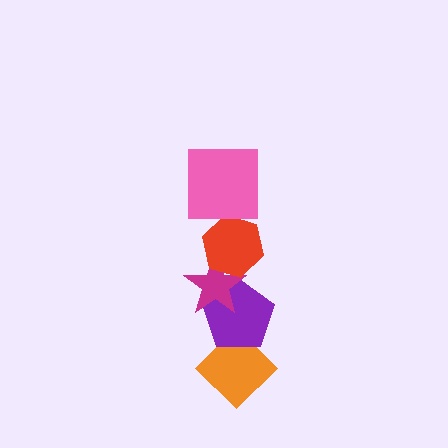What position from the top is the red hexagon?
The red hexagon is 2nd from the top.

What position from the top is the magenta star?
The magenta star is 3rd from the top.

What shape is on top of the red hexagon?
The pink square is on top of the red hexagon.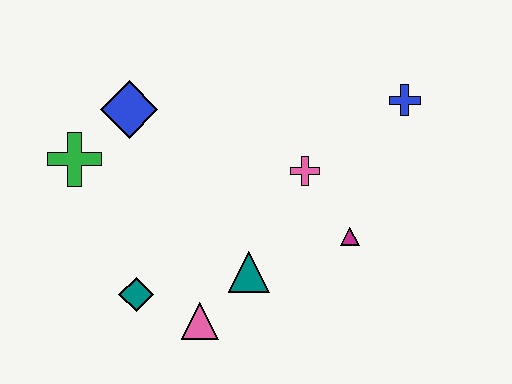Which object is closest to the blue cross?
The pink cross is closest to the blue cross.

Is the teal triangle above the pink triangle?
Yes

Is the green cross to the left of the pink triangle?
Yes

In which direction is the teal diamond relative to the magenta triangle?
The teal diamond is to the left of the magenta triangle.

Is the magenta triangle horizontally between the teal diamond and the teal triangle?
No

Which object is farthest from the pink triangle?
The blue cross is farthest from the pink triangle.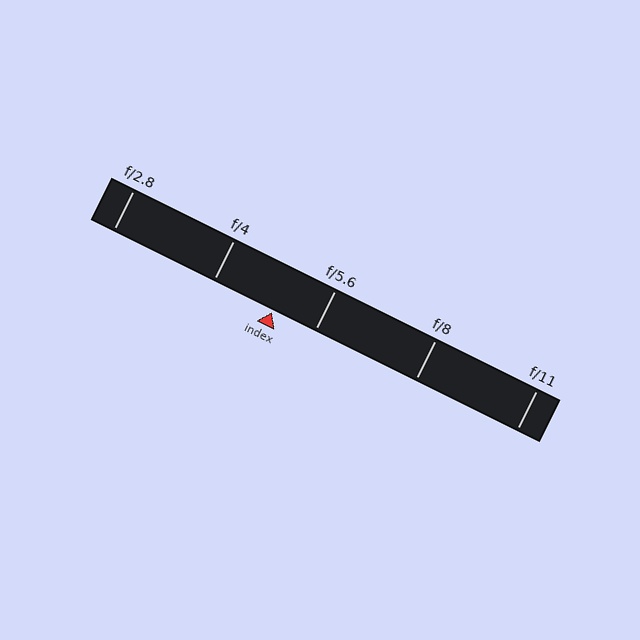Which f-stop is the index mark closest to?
The index mark is closest to f/5.6.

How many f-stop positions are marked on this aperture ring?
There are 5 f-stop positions marked.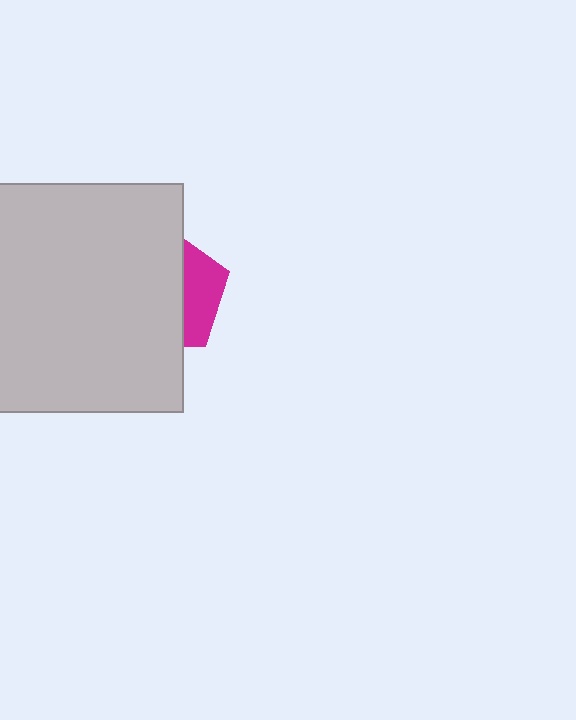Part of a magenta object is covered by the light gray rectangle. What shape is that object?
It is a pentagon.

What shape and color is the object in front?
The object in front is a light gray rectangle.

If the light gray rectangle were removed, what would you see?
You would see the complete magenta pentagon.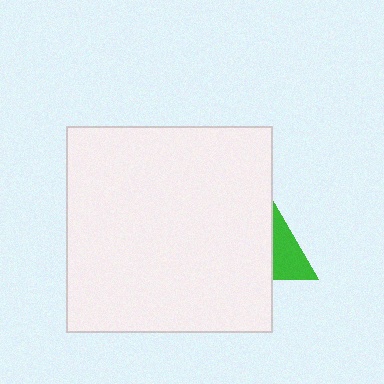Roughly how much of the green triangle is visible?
A small part of it is visible (roughly 34%).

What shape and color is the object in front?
The object in front is a white square.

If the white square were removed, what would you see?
You would see the complete green triangle.